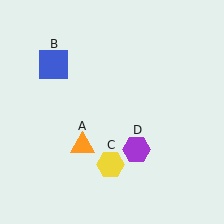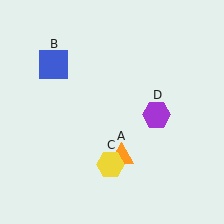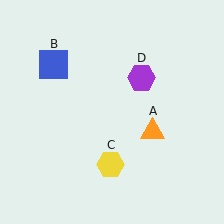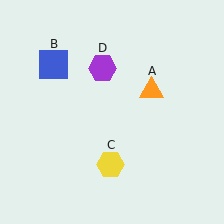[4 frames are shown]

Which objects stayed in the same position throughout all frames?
Blue square (object B) and yellow hexagon (object C) remained stationary.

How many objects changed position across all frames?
2 objects changed position: orange triangle (object A), purple hexagon (object D).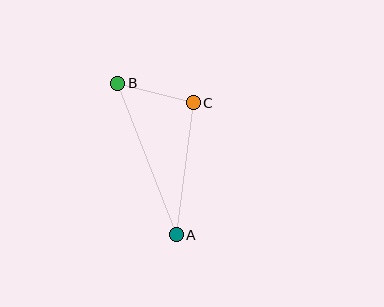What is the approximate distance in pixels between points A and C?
The distance between A and C is approximately 133 pixels.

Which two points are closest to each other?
Points B and C are closest to each other.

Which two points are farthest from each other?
Points A and B are farthest from each other.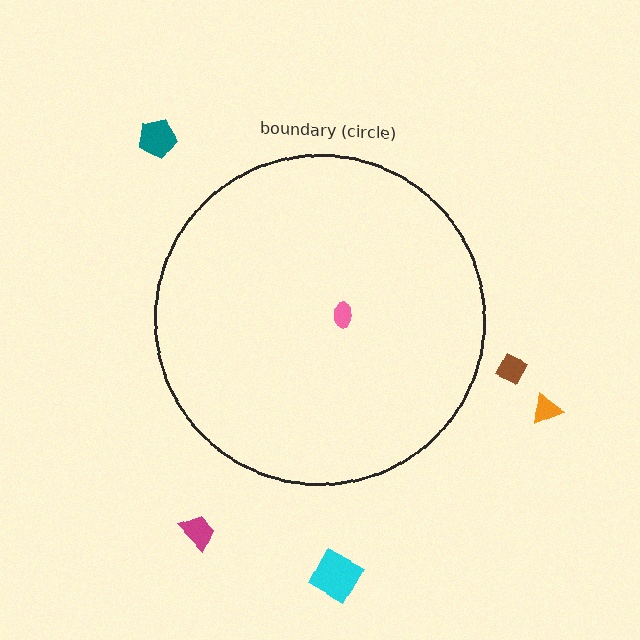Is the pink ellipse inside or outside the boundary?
Inside.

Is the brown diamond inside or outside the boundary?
Outside.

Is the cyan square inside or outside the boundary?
Outside.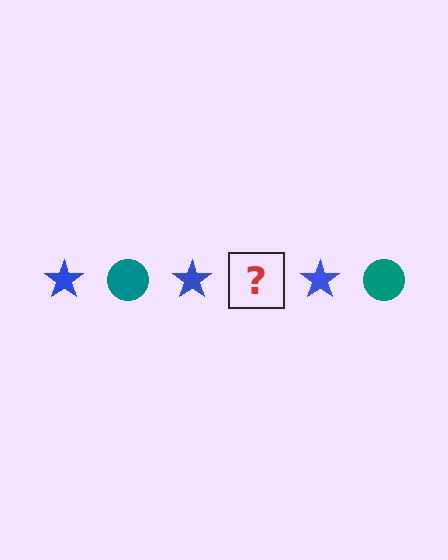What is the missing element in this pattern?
The missing element is a teal circle.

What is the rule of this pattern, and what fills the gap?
The rule is that the pattern alternates between blue star and teal circle. The gap should be filled with a teal circle.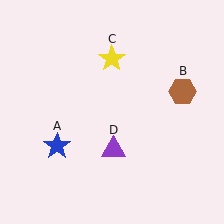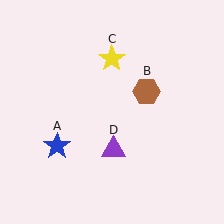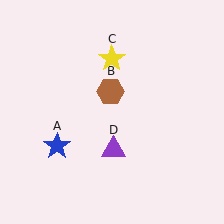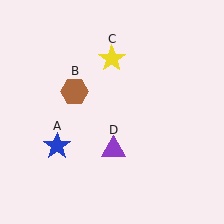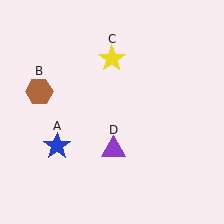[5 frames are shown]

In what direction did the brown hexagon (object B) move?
The brown hexagon (object B) moved left.